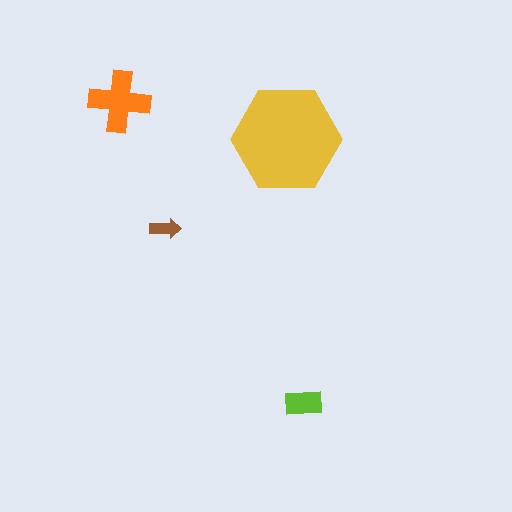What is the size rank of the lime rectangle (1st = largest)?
3rd.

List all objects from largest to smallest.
The yellow hexagon, the orange cross, the lime rectangle, the brown arrow.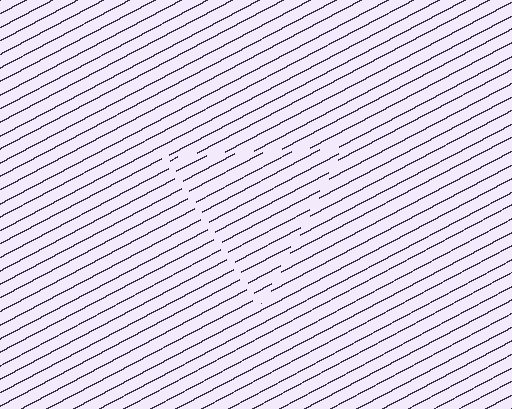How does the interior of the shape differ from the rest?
The interior of the shape contains the same grating, shifted by half a period — the contour is defined by the phase discontinuity where line-ends from the inner and outer gratings abut.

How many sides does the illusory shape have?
3 sides — the line-ends trace a triangle.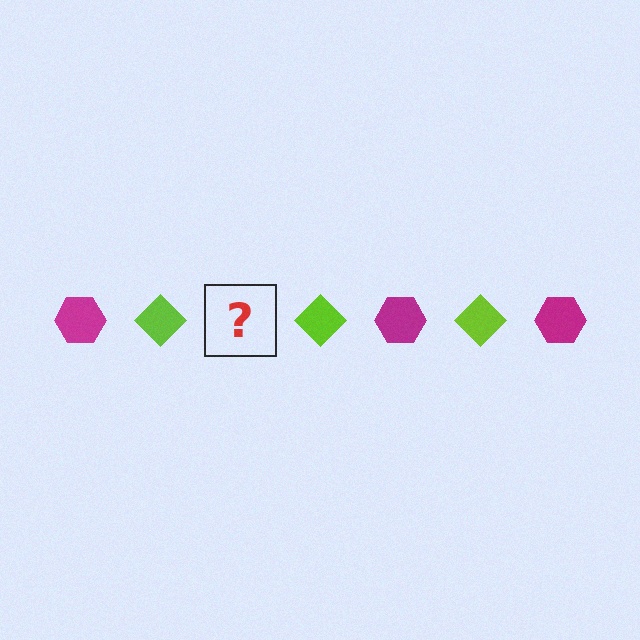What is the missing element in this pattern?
The missing element is a magenta hexagon.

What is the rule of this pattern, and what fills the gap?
The rule is that the pattern alternates between magenta hexagon and lime diamond. The gap should be filled with a magenta hexagon.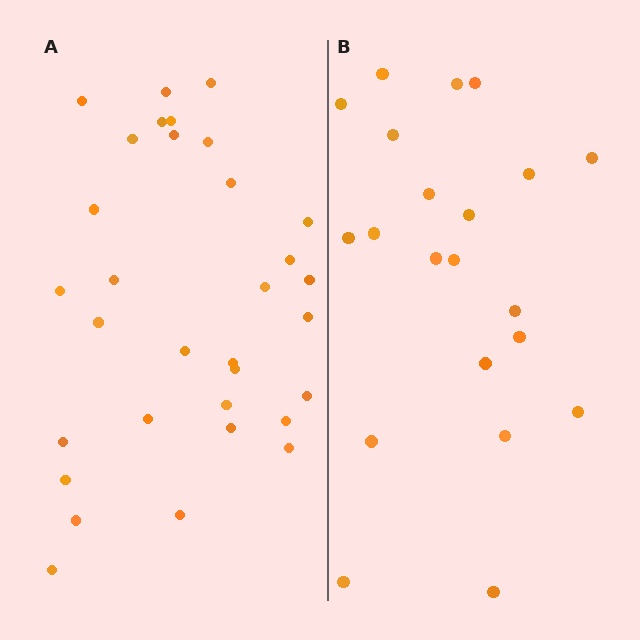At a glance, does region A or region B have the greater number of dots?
Region A (the left region) has more dots.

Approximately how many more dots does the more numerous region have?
Region A has roughly 12 or so more dots than region B.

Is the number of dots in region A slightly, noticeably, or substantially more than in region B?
Region A has substantially more. The ratio is roughly 1.5 to 1.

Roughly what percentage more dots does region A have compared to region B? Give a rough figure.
About 50% more.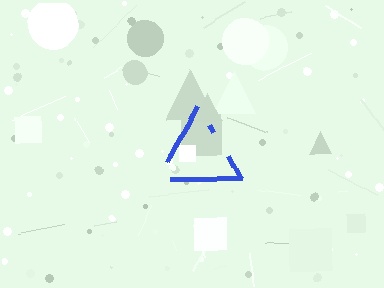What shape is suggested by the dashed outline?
The dashed outline suggests a triangle.